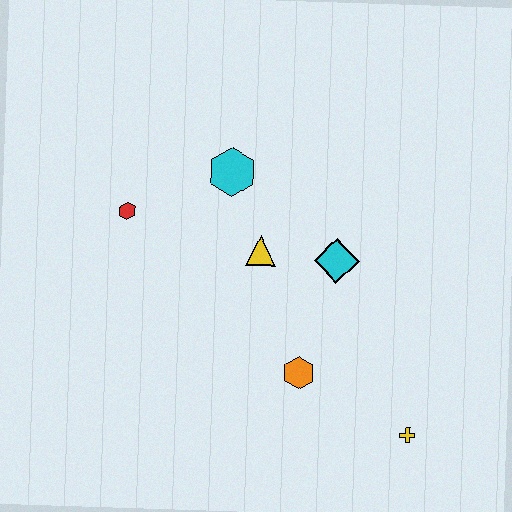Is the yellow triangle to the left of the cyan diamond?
Yes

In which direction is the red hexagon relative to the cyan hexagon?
The red hexagon is to the left of the cyan hexagon.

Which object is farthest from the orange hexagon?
The red hexagon is farthest from the orange hexagon.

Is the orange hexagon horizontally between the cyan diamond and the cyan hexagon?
Yes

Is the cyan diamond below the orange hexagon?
No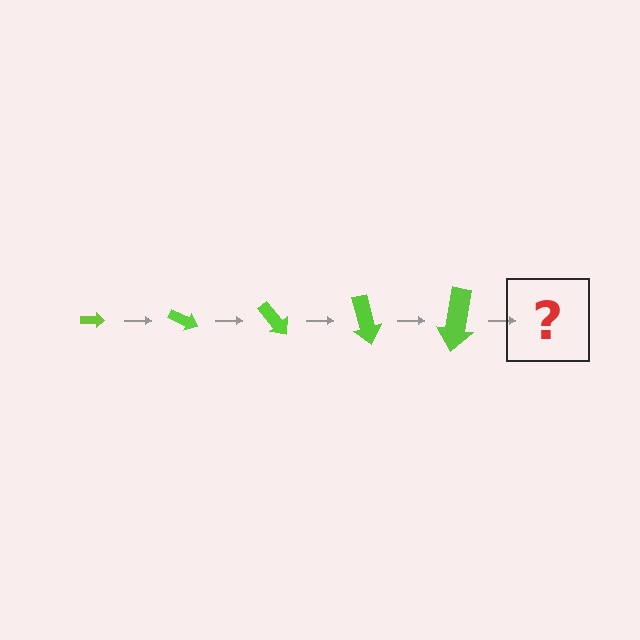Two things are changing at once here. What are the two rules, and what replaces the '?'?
The two rules are that the arrow grows larger each step and it rotates 25 degrees each step. The '?' should be an arrow, larger than the previous one and rotated 125 degrees from the start.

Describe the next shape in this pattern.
It should be an arrow, larger than the previous one and rotated 125 degrees from the start.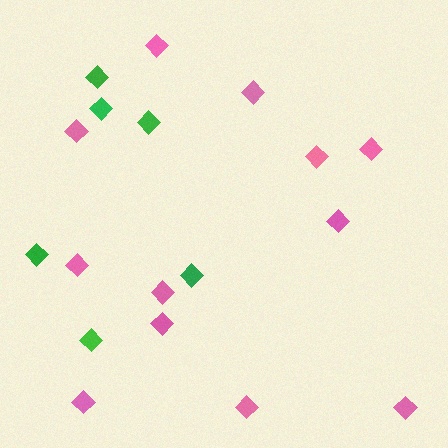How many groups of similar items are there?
There are 2 groups: one group of pink diamonds (12) and one group of green diamonds (6).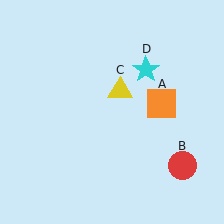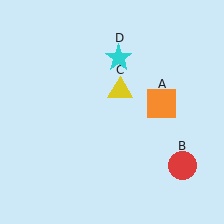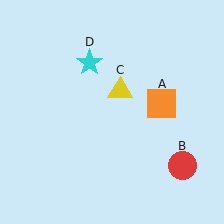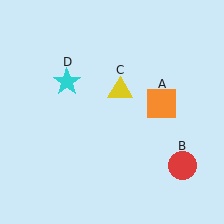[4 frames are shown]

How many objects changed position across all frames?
1 object changed position: cyan star (object D).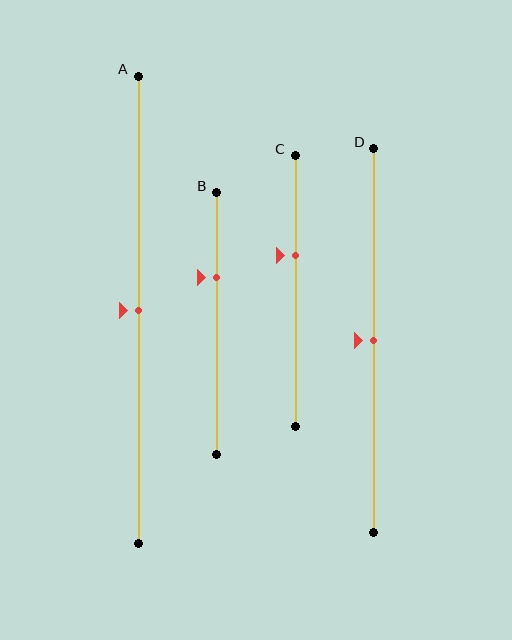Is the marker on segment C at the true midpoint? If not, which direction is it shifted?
No, the marker on segment C is shifted upward by about 13% of the segment length.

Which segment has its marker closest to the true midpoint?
Segment A has its marker closest to the true midpoint.